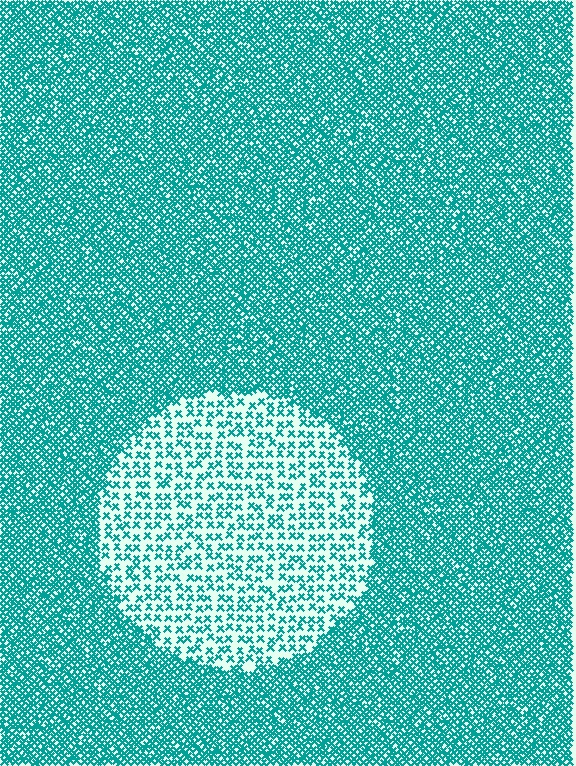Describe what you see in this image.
The image contains small teal elements arranged at two different densities. A circle-shaped region is visible where the elements are less densely packed than the surrounding area.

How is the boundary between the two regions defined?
The boundary is defined by a change in element density (approximately 2.7x ratio). All elements are the same color, size, and shape.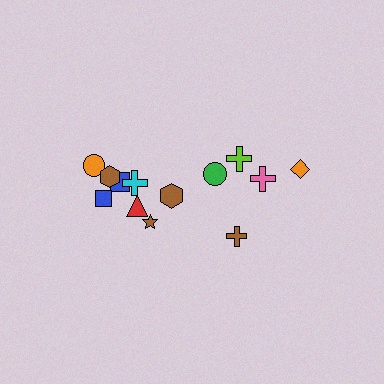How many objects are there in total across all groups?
There are 13 objects.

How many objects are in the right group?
There are 5 objects.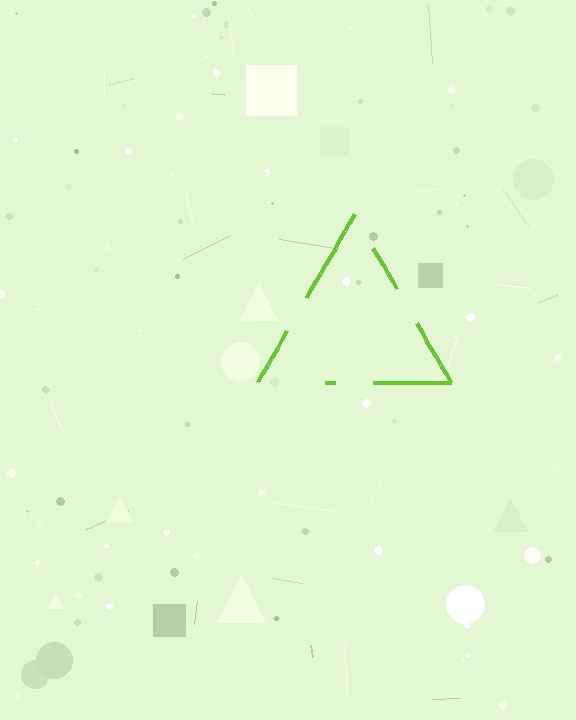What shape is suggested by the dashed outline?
The dashed outline suggests a triangle.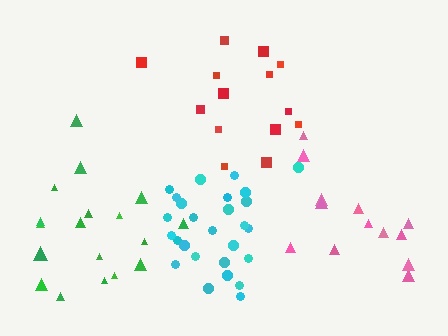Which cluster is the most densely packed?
Cyan.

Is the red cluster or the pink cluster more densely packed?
Red.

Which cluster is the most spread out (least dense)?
Pink.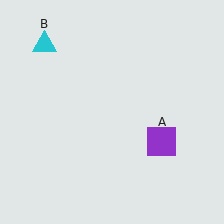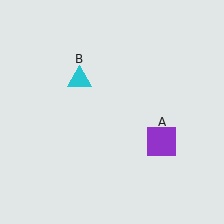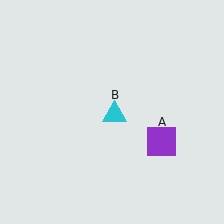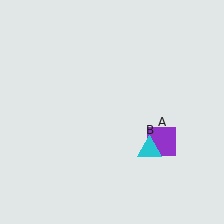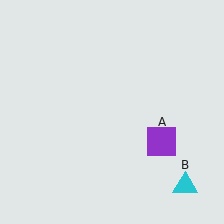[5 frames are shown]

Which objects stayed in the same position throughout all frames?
Purple square (object A) remained stationary.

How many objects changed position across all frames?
1 object changed position: cyan triangle (object B).